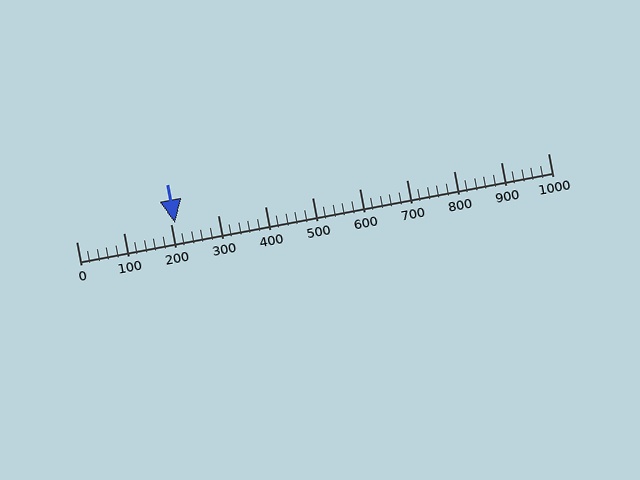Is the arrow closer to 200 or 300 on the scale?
The arrow is closer to 200.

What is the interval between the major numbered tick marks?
The major tick marks are spaced 100 units apart.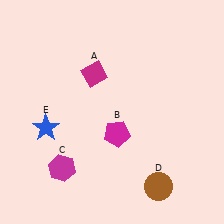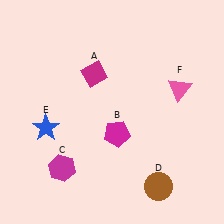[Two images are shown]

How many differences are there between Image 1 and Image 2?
There is 1 difference between the two images.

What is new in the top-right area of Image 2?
A pink triangle (F) was added in the top-right area of Image 2.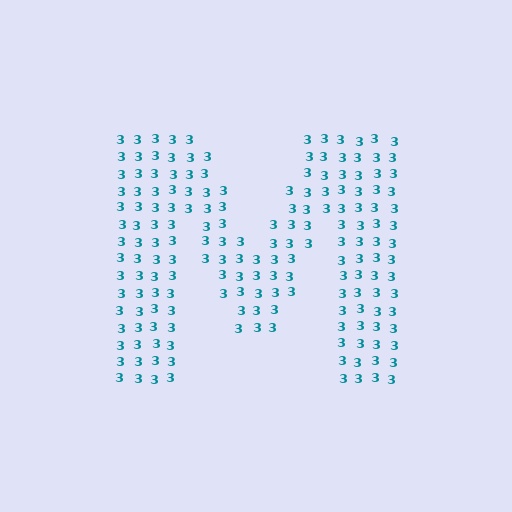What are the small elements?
The small elements are digit 3's.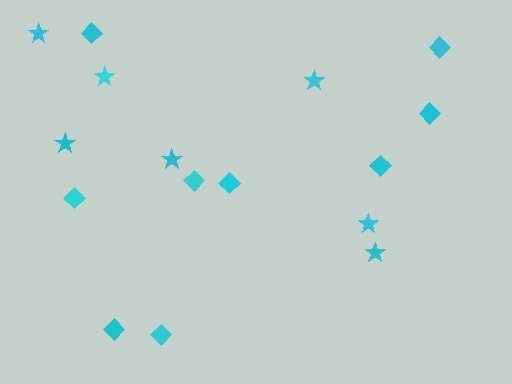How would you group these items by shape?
There are 2 groups: one group of stars (7) and one group of diamonds (9).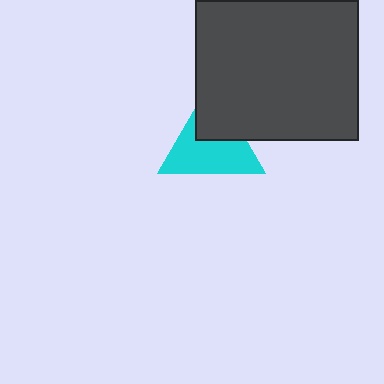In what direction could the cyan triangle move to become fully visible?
The cyan triangle could move toward the lower-left. That would shift it out from behind the dark gray rectangle entirely.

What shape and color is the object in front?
The object in front is a dark gray rectangle.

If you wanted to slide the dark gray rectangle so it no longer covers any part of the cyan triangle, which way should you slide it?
Slide it toward the upper-right — that is the most direct way to separate the two shapes.